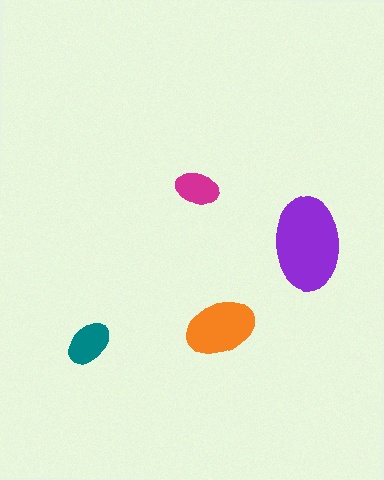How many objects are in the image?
There are 4 objects in the image.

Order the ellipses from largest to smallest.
the purple one, the orange one, the teal one, the magenta one.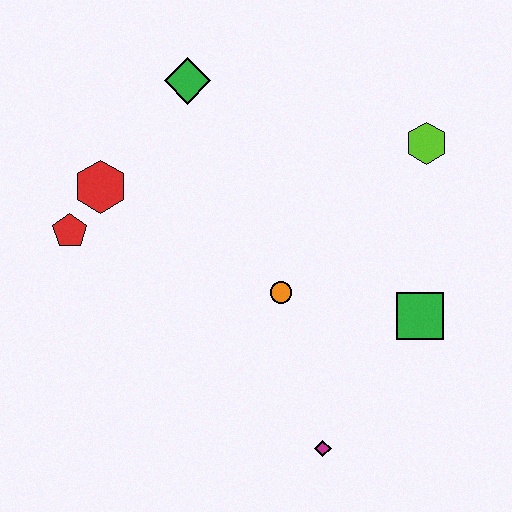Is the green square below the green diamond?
Yes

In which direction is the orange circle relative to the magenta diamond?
The orange circle is above the magenta diamond.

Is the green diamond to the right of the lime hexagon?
No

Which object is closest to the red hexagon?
The red pentagon is closest to the red hexagon.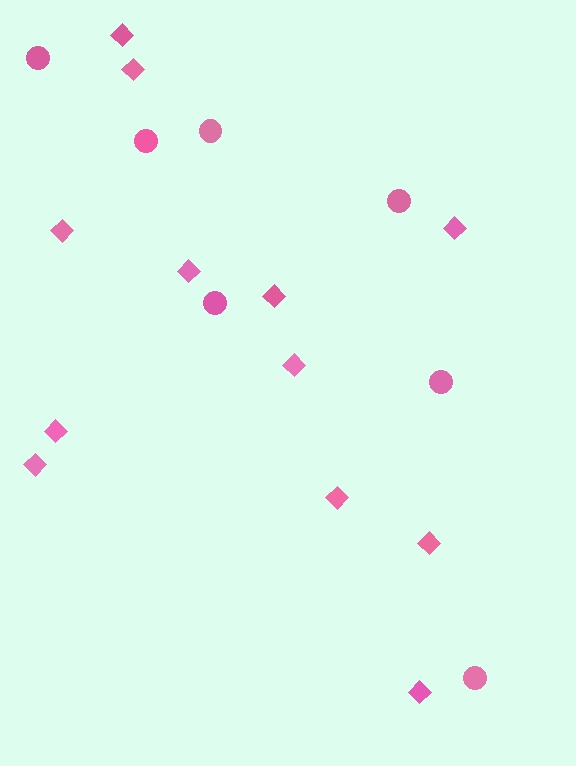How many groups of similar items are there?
There are 2 groups: one group of diamonds (12) and one group of circles (7).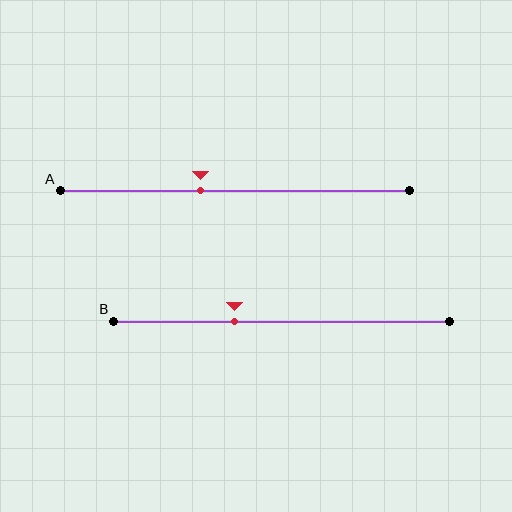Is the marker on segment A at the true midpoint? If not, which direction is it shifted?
No, the marker on segment A is shifted to the left by about 10% of the segment length.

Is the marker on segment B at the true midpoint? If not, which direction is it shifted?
No, the marker on segment B is shifted to the left by about 14% of the segment length.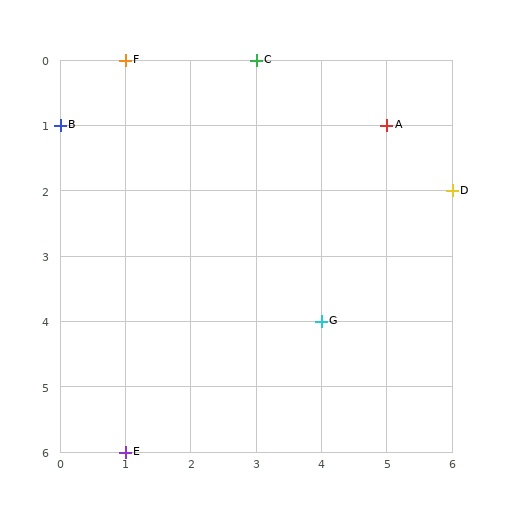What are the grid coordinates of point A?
Point A is at grid coordinates (5, 1).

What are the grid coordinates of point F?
Point F is at grid coordinates (1, 0).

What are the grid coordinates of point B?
Point B is at grid coordinates (0, 1).